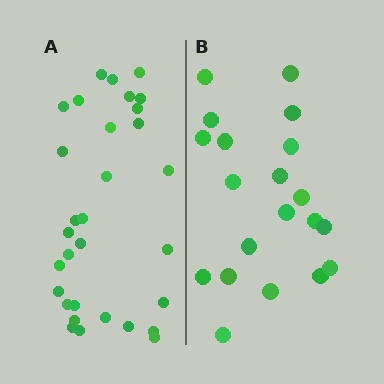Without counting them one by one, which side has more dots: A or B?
Region A (the left region) has more dots.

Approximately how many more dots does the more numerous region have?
Region A has roughly 12 or so more dots than region B.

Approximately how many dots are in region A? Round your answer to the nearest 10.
About 30 dots. (The exact count is 31, which rounds to 30.)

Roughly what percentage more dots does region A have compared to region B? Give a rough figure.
About 55% more.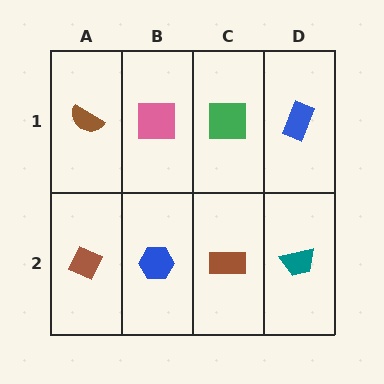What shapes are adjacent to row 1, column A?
A brown diamond (row 2, column A), a pink square (row 1, column B).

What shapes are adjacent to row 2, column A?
A brown semicircle (row 1, column A), a blue hexagon (row 2, column B).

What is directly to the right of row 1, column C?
A blue rectangle.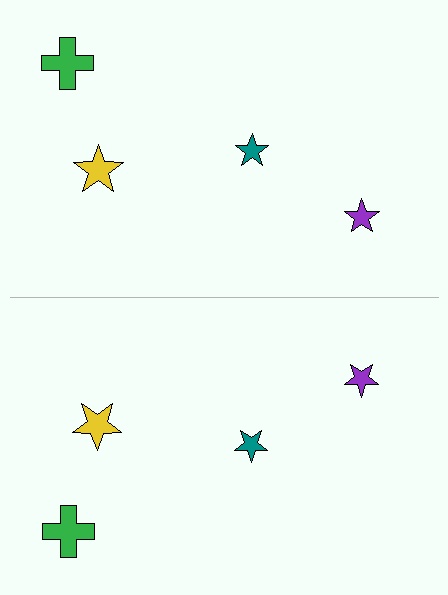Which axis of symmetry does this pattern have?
The pattern has a horizontal axis of symmetry running through the center of the image.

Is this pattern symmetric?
Yes, this pattern has bilateral (reflection) symmetry.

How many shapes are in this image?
There are 8 shapes in this image.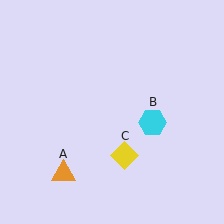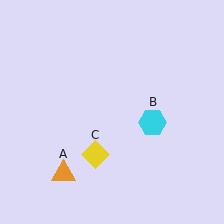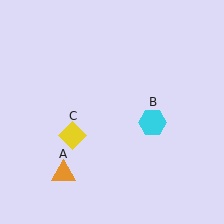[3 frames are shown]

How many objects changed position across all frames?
1 object changed position: yellow diamond (object C).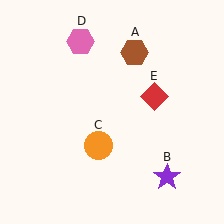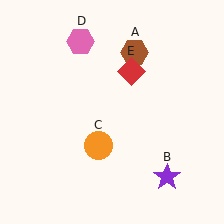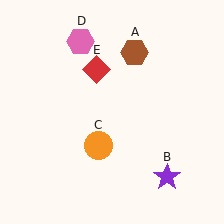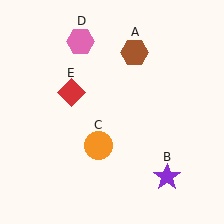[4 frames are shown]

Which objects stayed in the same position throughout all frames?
Brown hexagon (object A) and purple star (object B) and orange circle (object C) and pink hexagon (object D) remained stationary.